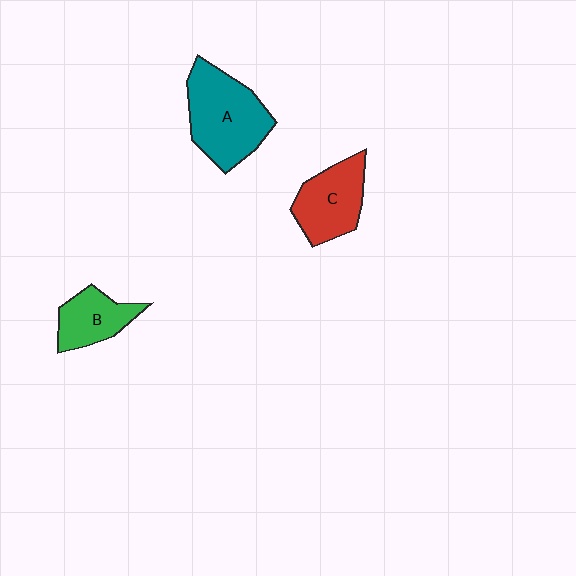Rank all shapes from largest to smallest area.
From largest to smallest: A (teal), C (red), B (green).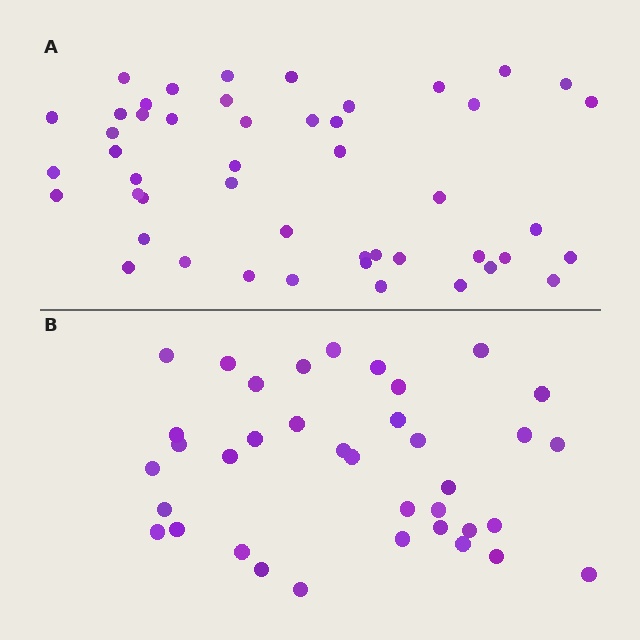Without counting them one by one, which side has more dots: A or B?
Region A (the top region) has more dots.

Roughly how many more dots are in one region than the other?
Region A has roughly 12 or so more dots than region B.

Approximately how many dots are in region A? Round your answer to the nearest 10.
About 50 dots. (The exact count is 48, which rounds to 50.)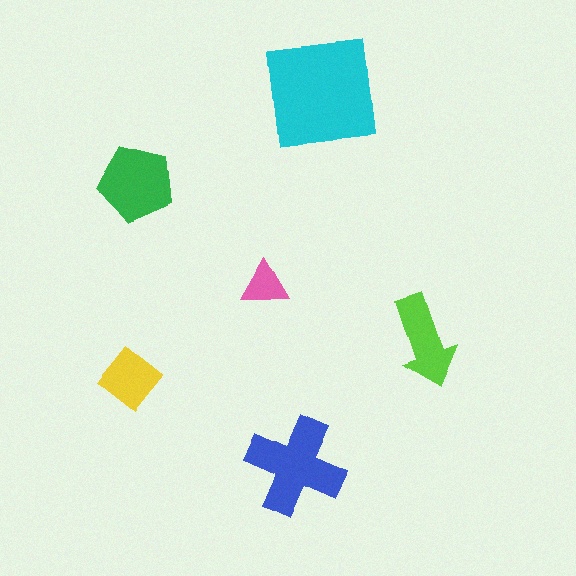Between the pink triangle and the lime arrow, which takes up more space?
The lime arrow.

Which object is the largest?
The cyan square.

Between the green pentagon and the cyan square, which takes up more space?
The cyan square.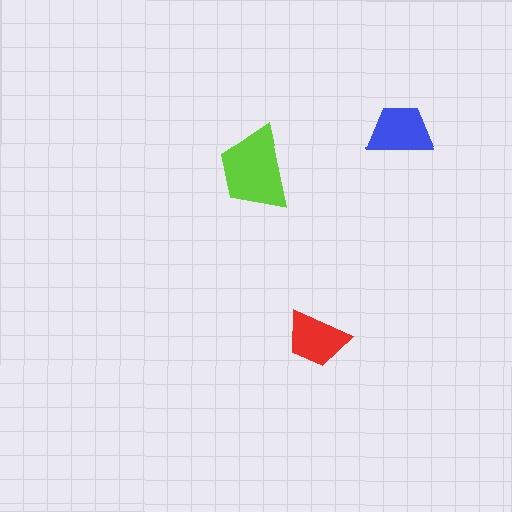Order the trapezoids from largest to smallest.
the lime one, the blue one, the red one.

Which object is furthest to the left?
The lime trapezoid is leftmost.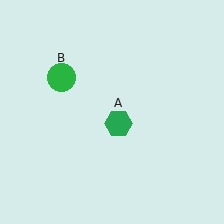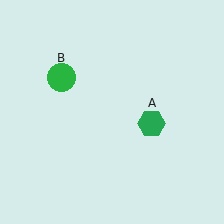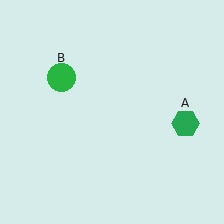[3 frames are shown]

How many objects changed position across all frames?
1 object changed position: green hexagon (object A).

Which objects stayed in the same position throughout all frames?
Green circle (object B) remained stationary.